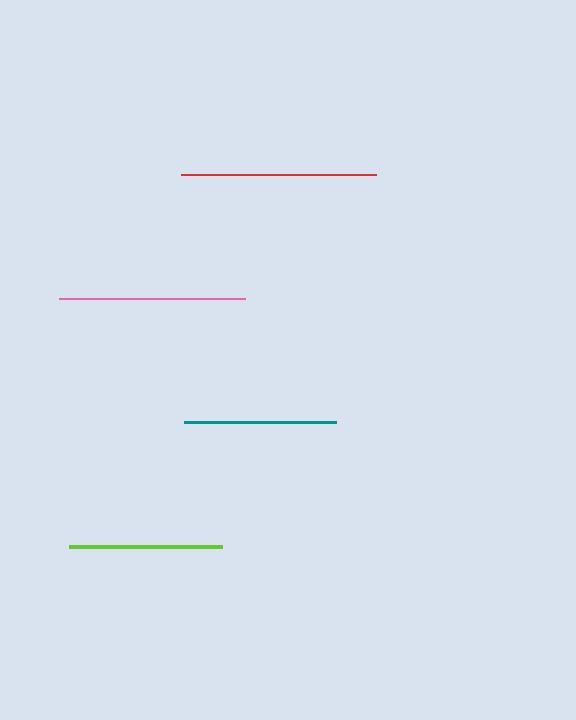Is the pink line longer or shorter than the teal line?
The pink line is longer than the teal line.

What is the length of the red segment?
The red segment is approximately 195 pixels long.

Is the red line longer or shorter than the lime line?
The red line is longer than the lime line.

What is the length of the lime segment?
The lime segment is approximately 153 pixels long.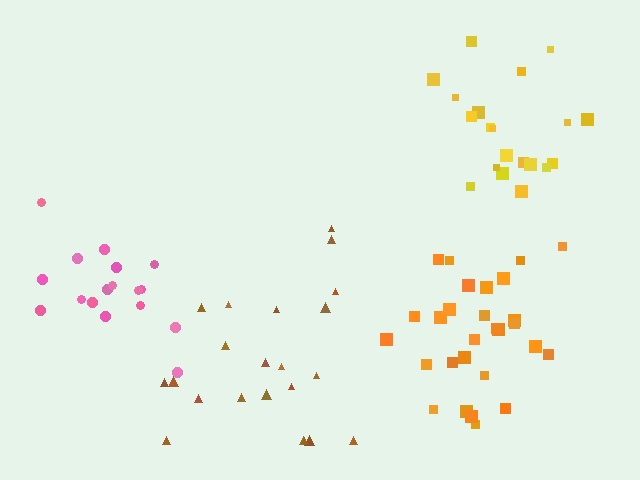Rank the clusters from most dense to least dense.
orange, yellow, pink, brown.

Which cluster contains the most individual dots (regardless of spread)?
Orange (28).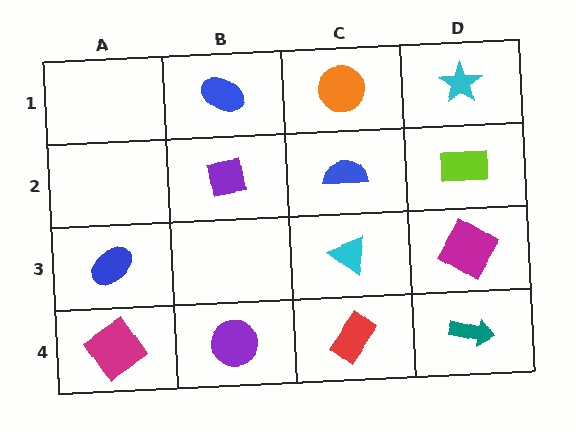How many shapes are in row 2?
3 shapes.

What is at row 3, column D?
A magenta diamond.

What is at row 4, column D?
A teal arrow.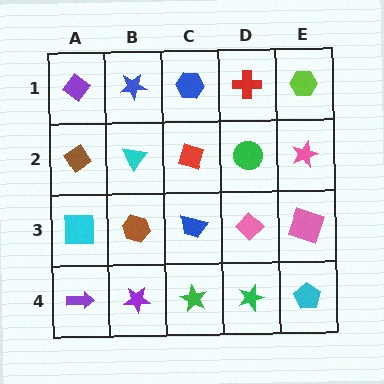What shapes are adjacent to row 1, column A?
A brown diamond (row 2, column A), a blue star (row 1, column B).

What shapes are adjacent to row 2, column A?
A purple diamond (row 1, column A), a cyan square (row 3, column A), a cyan triangle (row 2, column B).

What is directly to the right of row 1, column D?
A lime hexagon.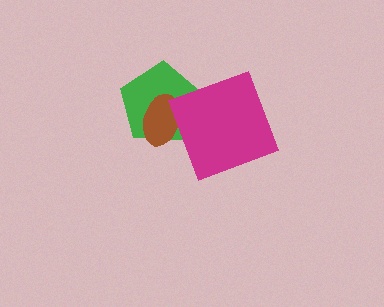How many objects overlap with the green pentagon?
2 objects overlap with the green pentagon.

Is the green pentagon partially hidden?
Yes, it is partially covered by another shape.